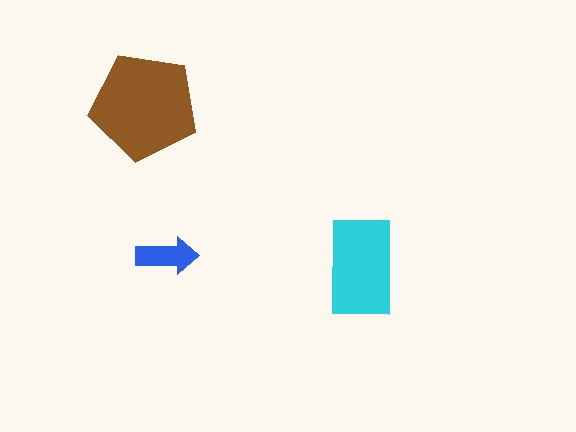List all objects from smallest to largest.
The blue arrow, the cyan rectangle, the brown pentagon.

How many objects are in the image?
There are 3 objects in the image.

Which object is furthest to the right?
The cyan rectangle is rightmost.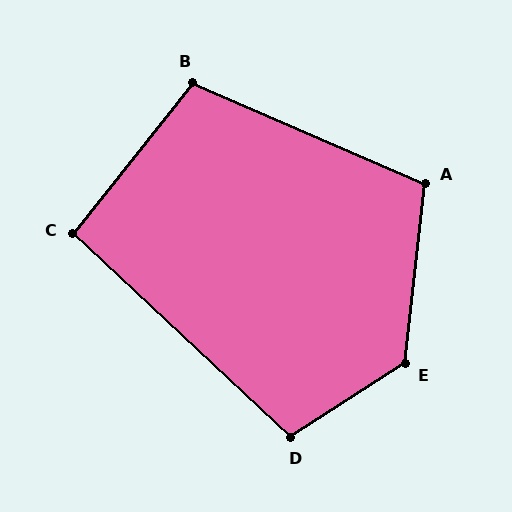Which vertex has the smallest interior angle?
C, at approximately 95 degrees.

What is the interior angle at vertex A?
Approximately 107 degrees (obtuse).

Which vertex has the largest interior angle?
E, at approximately 129 degrees.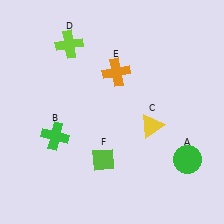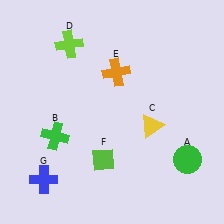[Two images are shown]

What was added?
A blue cross (G) was added in Image 2.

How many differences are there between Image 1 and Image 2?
There is 1 difference between the two images.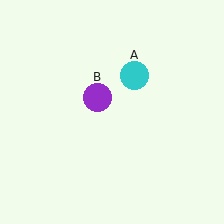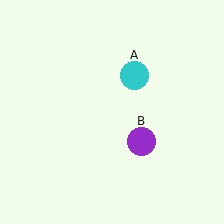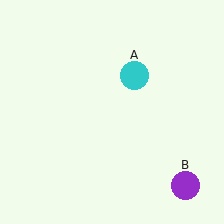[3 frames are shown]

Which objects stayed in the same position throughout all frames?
Cyan circle (object A) remained stationary.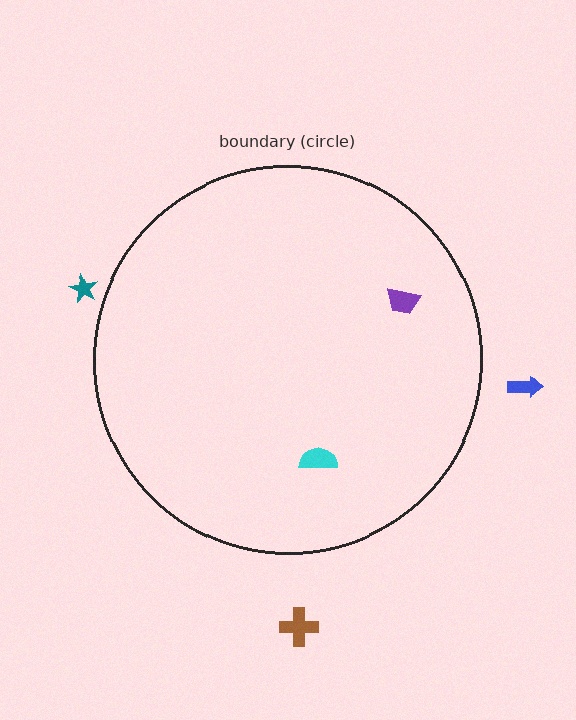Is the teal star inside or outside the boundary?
Outside.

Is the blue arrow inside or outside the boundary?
Outside.